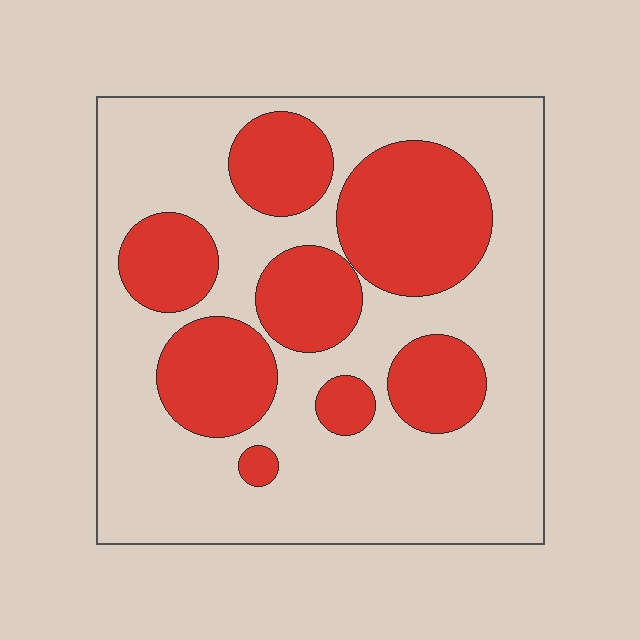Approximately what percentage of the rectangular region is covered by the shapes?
Approximately 35%.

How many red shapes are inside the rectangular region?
8.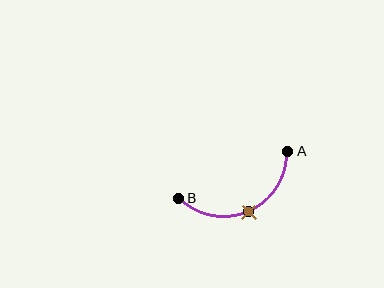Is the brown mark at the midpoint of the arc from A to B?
Yes. The brown mark lies on the arc at equal arc-length from both A and B — it is the arc midpoint.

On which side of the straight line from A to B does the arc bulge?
The arc bulges below the straight line connecting A and B.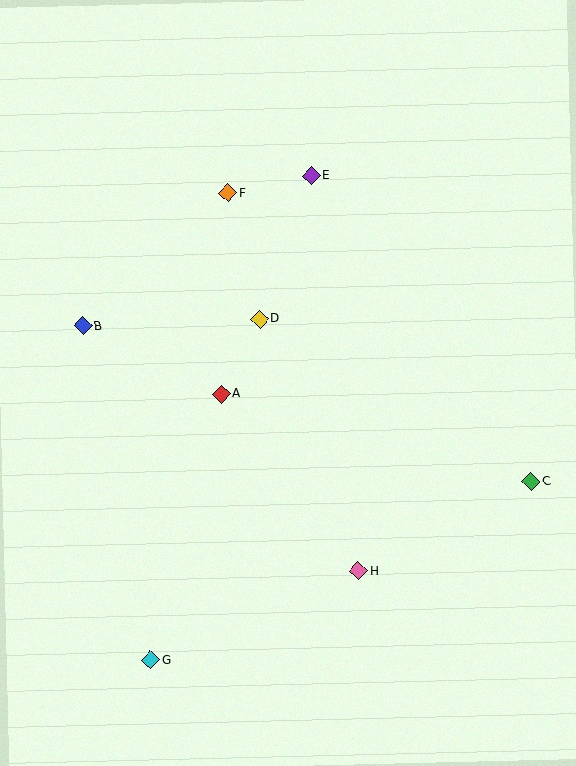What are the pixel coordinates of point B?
Point B is at (83, 326).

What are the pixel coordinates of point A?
Point A is at (222, 394).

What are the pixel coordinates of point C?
Point C is at (531, 481).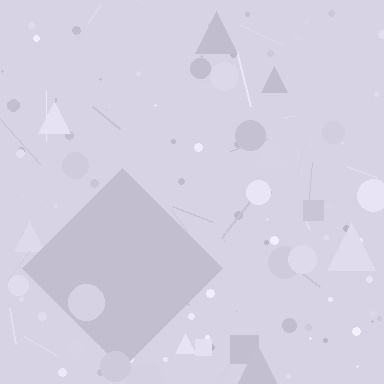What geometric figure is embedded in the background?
A diamond is embedded in the background.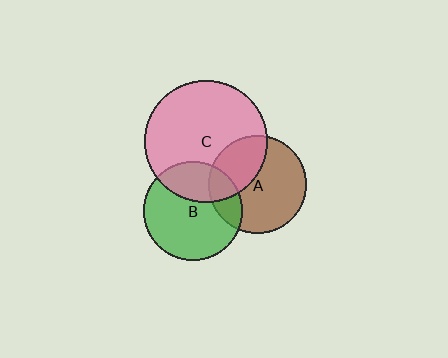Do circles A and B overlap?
Yes.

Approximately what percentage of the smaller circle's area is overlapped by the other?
Approximately 20%.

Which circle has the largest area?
Circle C (pink).